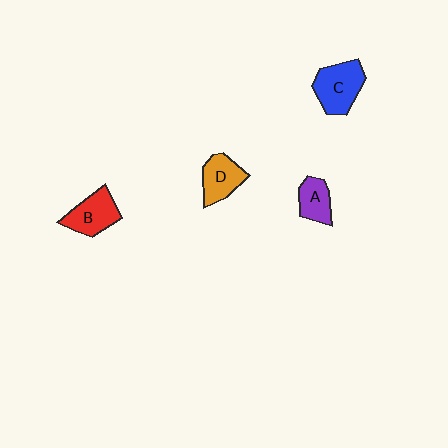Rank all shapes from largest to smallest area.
From largest to smallest: C (blue), B (red), D (orange), A (purple).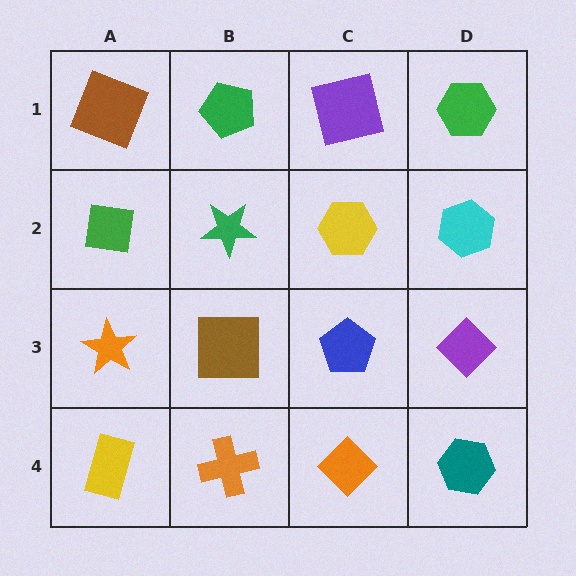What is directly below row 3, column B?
An orange cross.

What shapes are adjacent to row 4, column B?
A brown square (row 3, column B), a yellow rectangle (row 4, column A), an orange diamond (row 4, column C).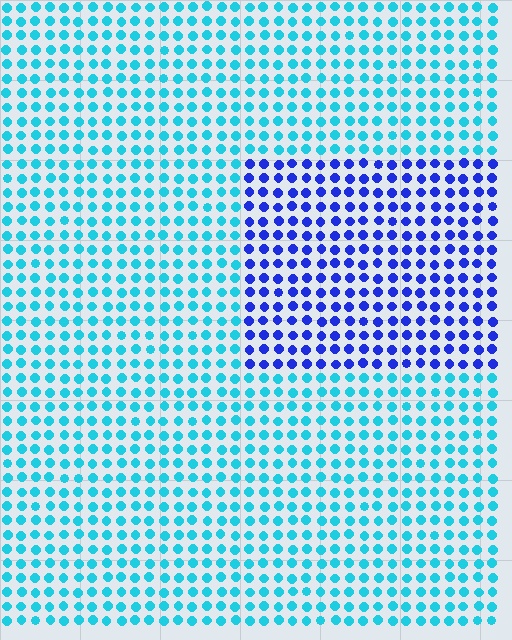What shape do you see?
I see a rectangle.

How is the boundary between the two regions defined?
The boundary is defined purely by a slight shift in hue (about 49 degrees). Spacing, size, and orientation are identical on both sides.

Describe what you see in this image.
The image is filled with small cyan elements in a uniform arrangement. A rectangle-shaped region is visible where the elements are tinted to a slightly different hue, forming a subtle color boundary.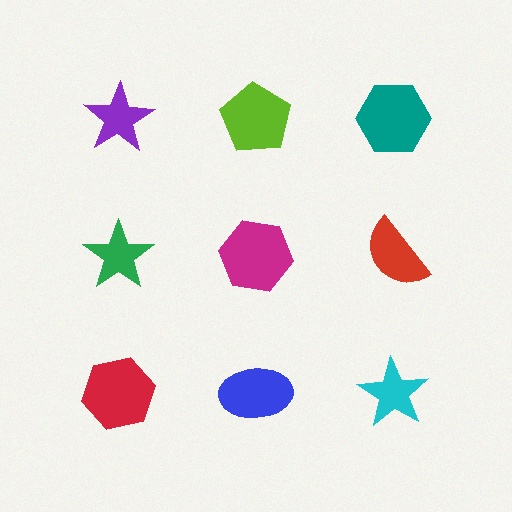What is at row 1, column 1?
A purple star.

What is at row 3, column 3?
A cyan star.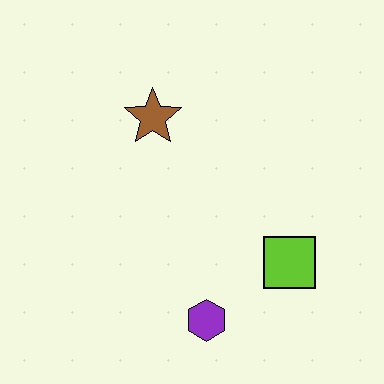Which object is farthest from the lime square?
The brown star is farthest from the lime square.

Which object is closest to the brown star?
The lime square is closest to the brown star.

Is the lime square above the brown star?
No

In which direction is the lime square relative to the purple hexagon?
The lime square is to the right of the purple hexagon.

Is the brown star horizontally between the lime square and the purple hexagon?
No